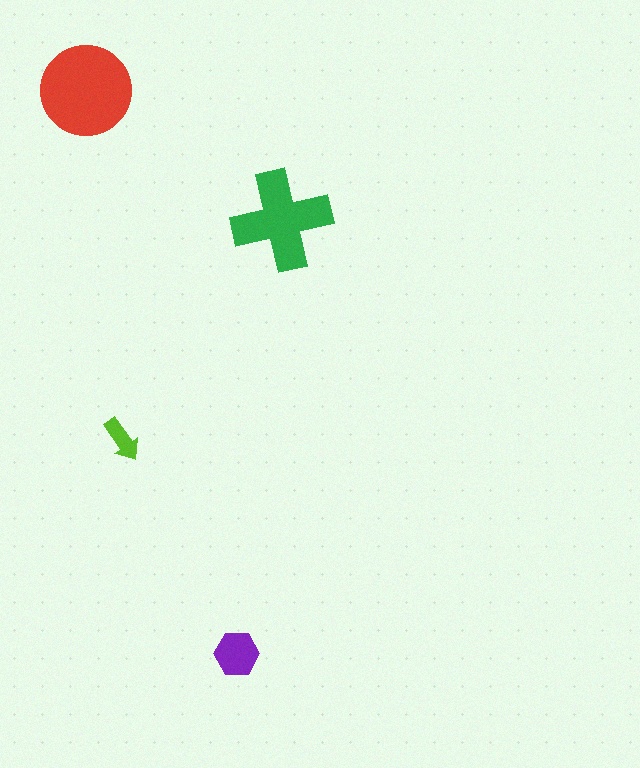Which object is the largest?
The red circle.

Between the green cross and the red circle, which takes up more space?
The red circle.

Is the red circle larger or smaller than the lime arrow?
Larger.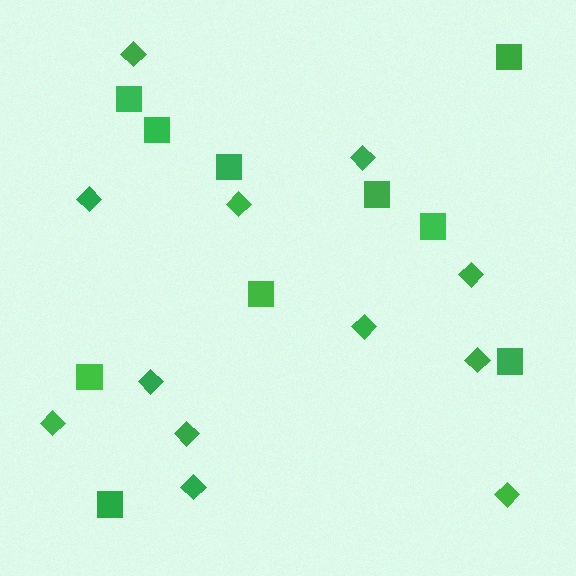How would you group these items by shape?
There are 2 groups: one group of diamonds (12) and one group of squares (10).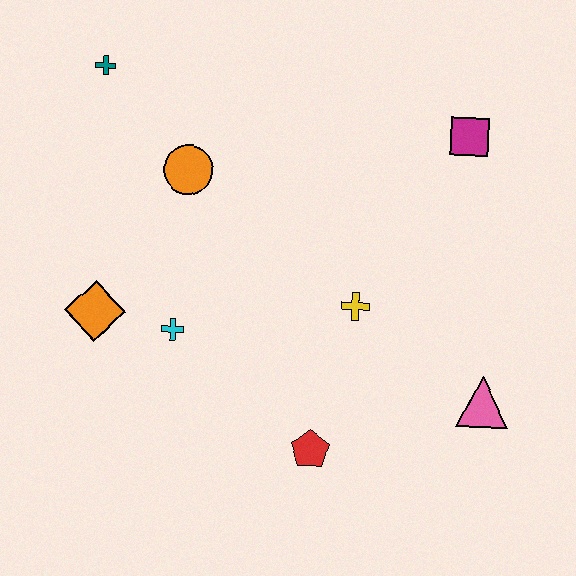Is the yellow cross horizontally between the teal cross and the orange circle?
No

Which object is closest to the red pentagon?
The yellow cross is closest to the red pentagon.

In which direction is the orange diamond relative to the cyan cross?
The orange diamond is to the left of the cyan cross.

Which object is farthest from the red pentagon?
The teal cross is farthest from the red pentagon.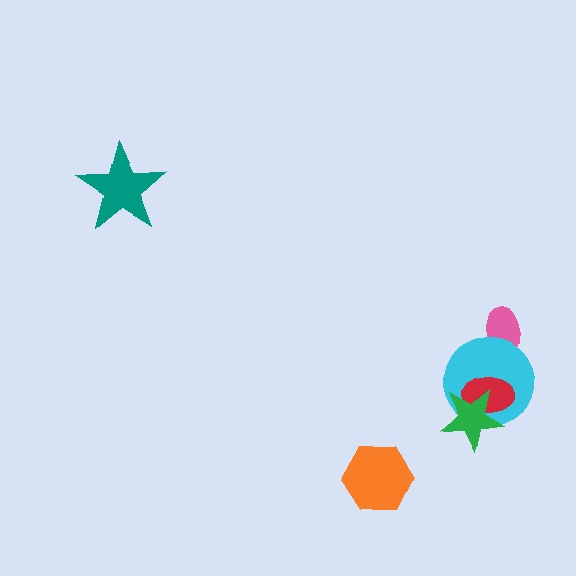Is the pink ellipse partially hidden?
Yes, it is partially covered by another shape.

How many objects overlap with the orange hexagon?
0 objects overlap with the orange hexagon.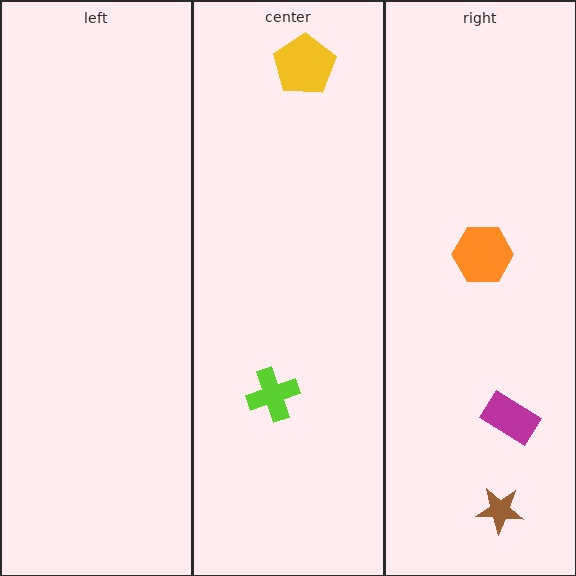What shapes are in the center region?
The yellow pentagon, the lime cross.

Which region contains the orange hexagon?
The right region.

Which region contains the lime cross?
The center region.